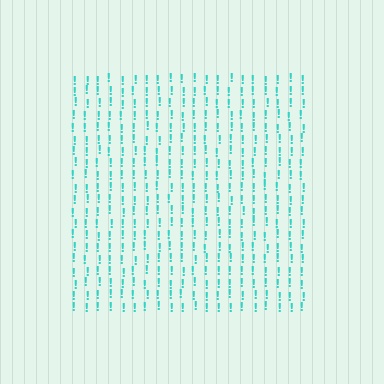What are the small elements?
The small elements are exclamation marks.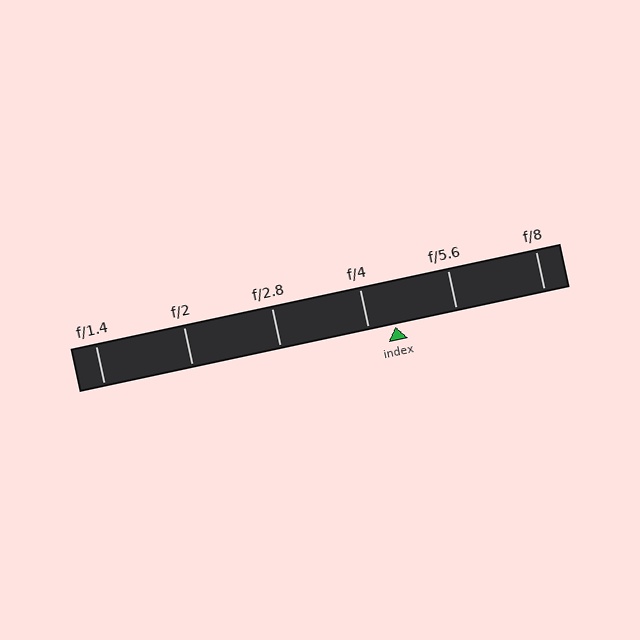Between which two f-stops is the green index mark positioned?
The index mark is between f/4 and f/5.6.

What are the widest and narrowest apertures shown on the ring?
The widest aperture shown is f/1.4 and the narrowest is f/8.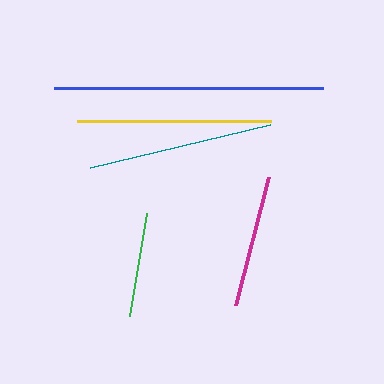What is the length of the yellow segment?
The yellow segment is approximately 194 pixels long.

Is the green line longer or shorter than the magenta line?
The magenta line is longer than the green line.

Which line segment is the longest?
The blue line is the longest at approximately 270 pixels.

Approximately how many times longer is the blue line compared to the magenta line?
The blue line is approximately 2.0 times the length of the magenta line.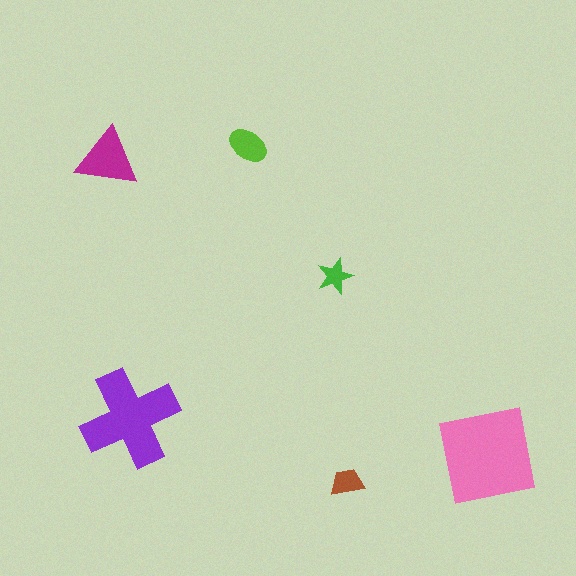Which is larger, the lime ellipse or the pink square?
The pink square.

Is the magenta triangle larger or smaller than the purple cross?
Smaller.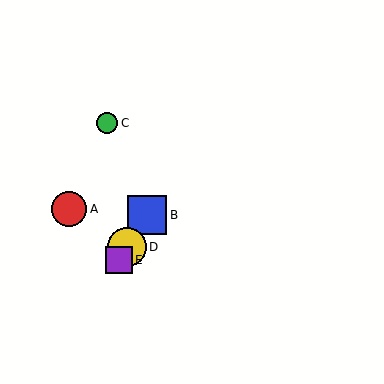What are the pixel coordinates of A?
Object A is at (69, 209).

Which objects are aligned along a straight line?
Objects B, D, E are aligned along a straight line.